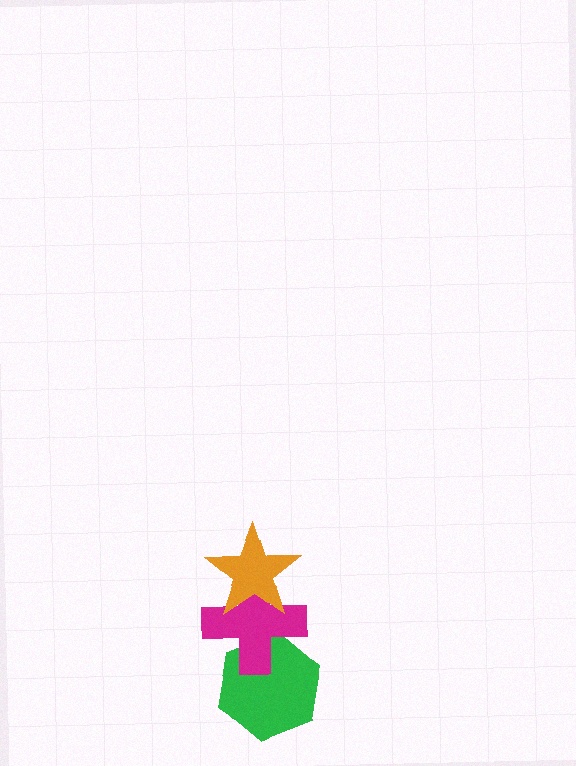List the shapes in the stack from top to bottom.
From top to bottom: the orange star, the magenta cross, the green hexagon.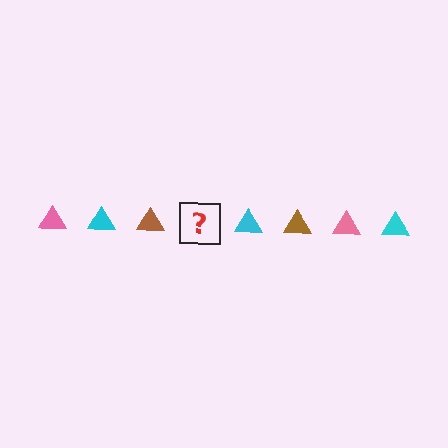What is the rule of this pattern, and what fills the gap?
The rule is that the pattern cycles through pink, cyan, brown triangles. The gap should be filled with a pink triangle.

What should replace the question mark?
The question mark should be replaced with a pink triangle.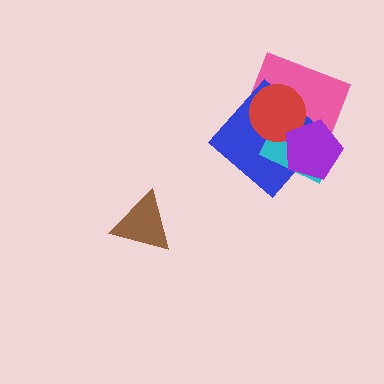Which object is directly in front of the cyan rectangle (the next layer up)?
The red circle is directly in front of the cyan rectangle.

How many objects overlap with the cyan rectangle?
4 objects overlap with the cyan rectangle.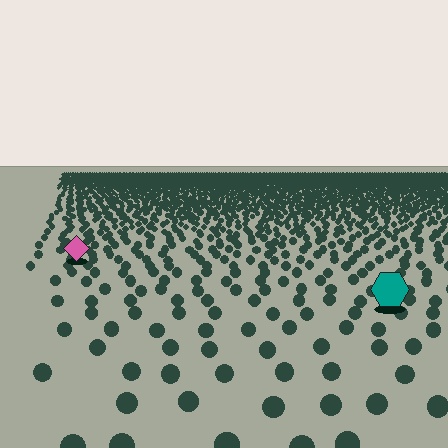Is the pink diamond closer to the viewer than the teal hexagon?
No. The teal hexagon is closer — you can tell from the texture gradient: the ground texture is coarser near it.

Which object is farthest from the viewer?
The pink diamond is farthest from the viewer. It appears smaller and the ground texture around it is denser.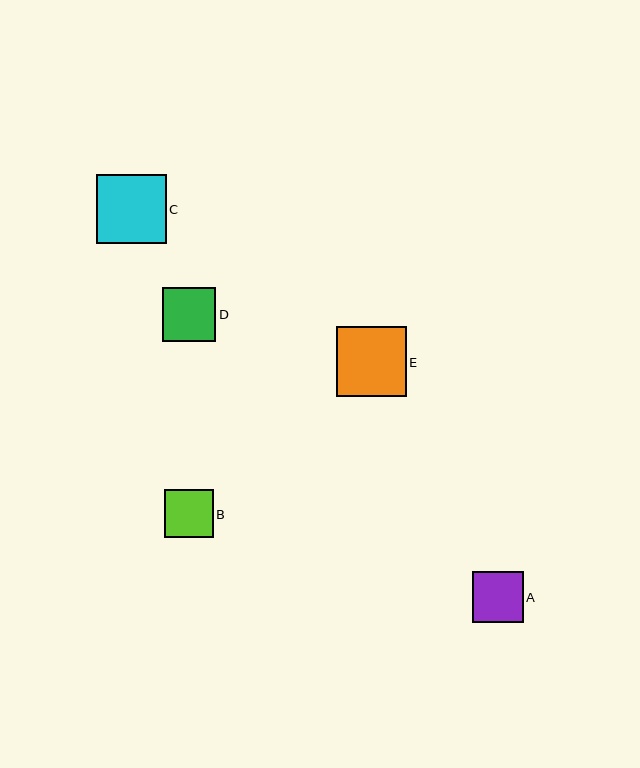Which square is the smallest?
Square B is the smallest with a size of approximately 49 pixels.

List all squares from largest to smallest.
From largest to smallest: E, C, D, A, B.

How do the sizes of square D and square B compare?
Square D and square B are approximately the same size.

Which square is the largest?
Square E is the largest with a size of approximately 70 pixels.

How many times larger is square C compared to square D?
Square C is approximately 1.3 times the size of square D.